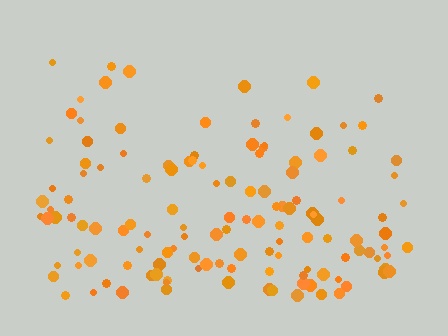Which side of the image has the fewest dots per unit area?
The top.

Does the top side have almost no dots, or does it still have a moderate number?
Still a moderate number, just noticeably fewer than the bottom.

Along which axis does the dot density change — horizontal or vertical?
Vertical.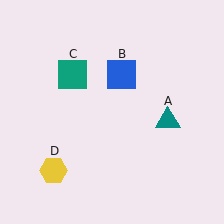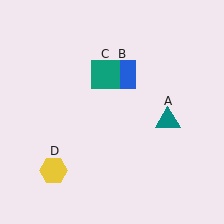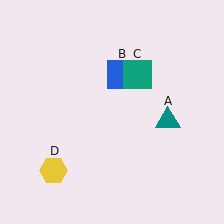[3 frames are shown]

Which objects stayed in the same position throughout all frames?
Teal triangle (object A) and blue square (object B) and yellow hexagon (object D) remained stationary.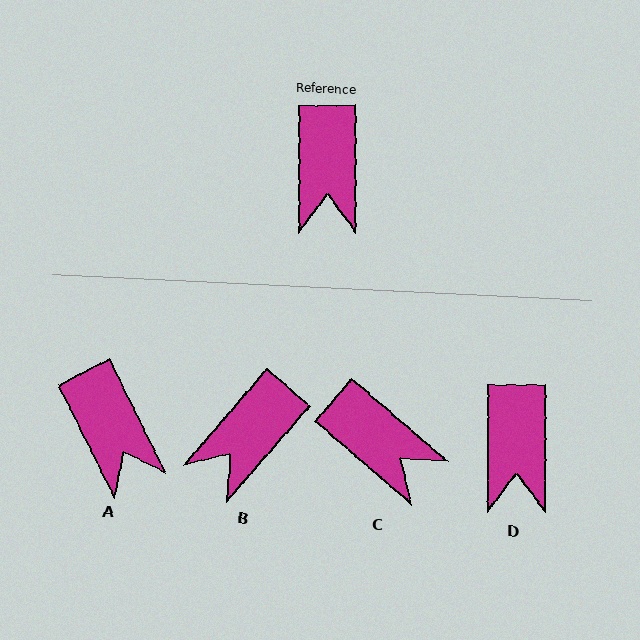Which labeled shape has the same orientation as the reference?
D.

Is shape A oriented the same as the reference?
No, it is off by about 27 degrees.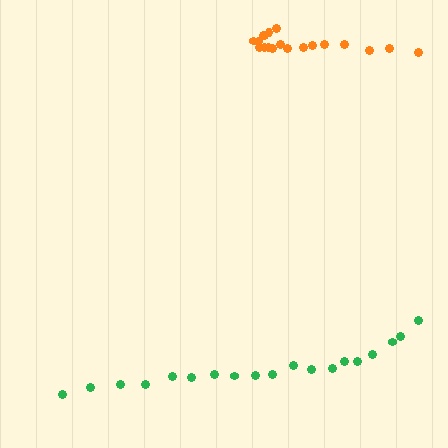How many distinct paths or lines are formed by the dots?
There are 2 distinct paths.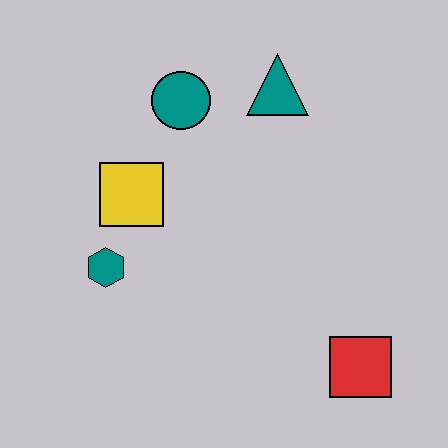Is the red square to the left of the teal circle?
No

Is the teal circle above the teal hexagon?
Yes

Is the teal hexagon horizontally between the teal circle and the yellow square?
No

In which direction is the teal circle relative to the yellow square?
The teal circle is above the yellow square.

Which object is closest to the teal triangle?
The teal circle is closest to the teal triangle.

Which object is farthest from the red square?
The teal circle is farthest from the red square.